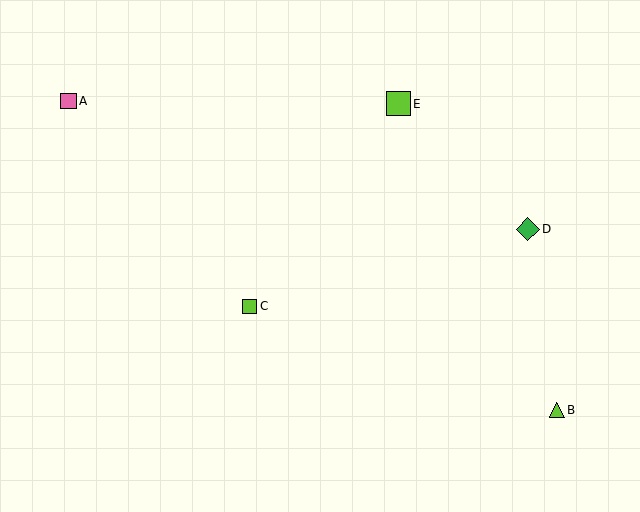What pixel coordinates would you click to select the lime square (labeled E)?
Click at (398, 104) to select the lime square E.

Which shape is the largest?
The lime square (labeled E) is the largest.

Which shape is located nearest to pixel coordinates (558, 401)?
The lime triangle (labeled B) at (557, 410) is nearest to that location.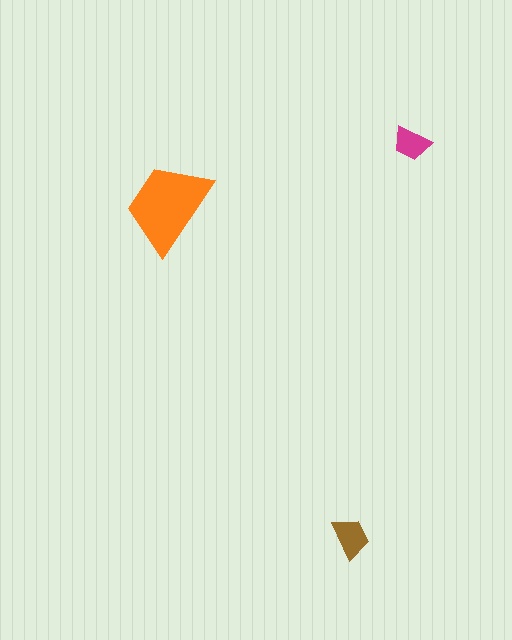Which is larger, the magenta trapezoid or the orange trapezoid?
The orange one.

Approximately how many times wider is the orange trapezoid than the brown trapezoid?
About 2 times wider.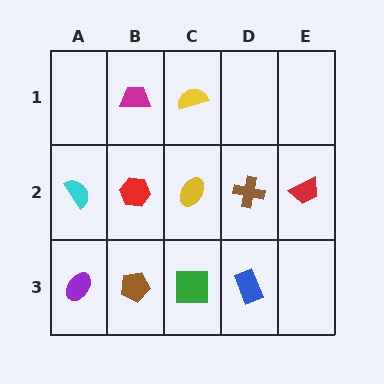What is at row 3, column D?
A blue rectangle.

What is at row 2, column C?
A yellow ellipse.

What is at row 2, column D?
A brown cross.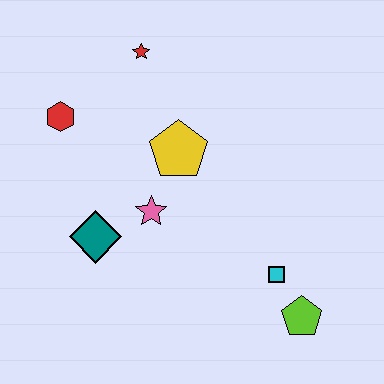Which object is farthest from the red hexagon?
The lime pentagon is farthest from the red hexagon.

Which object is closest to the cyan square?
The lime pentagon is closest to the cyan square.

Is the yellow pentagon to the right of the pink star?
Yes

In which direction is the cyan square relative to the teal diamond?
The cyan square is to the right of the teal diamond.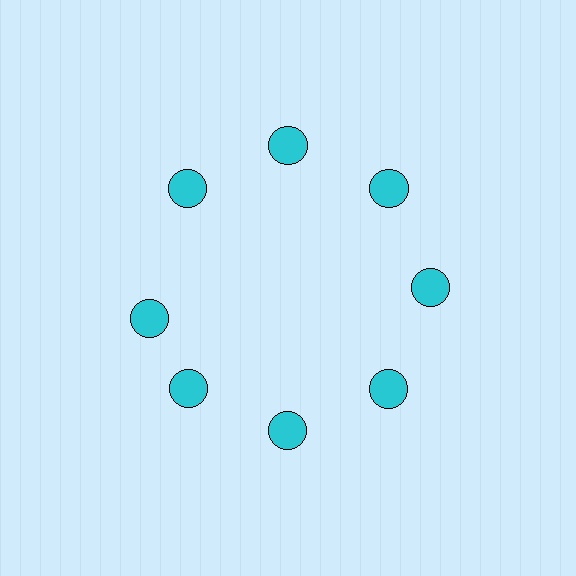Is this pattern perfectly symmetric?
No. The 8 cyan circles are arranged in a ring, but one element near the 9 o'clock position is rotated out of alignment along the ring, breaking the 8-fold rotational symmetry.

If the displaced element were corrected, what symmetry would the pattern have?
It would have 8-fold rotational symmetry — the pattern would map onto itself every 45 degrees.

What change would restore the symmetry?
The symmetry would be restored by rotating it back into even spacing with its neighbors so that all 8 circles sit at equal angles and equal distance from the center.